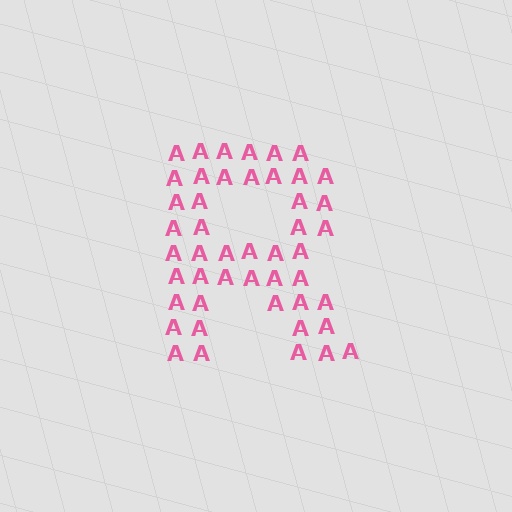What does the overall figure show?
The overall figure shows the letter R.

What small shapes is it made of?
It is made of small letter A's.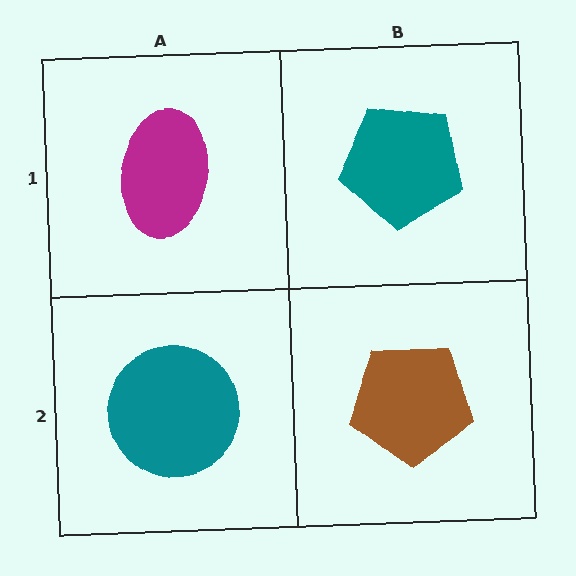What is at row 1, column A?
A magenta ellipse.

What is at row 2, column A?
A teal circle.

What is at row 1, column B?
A teal pentagon.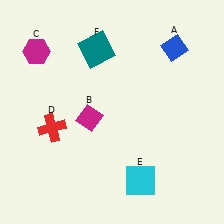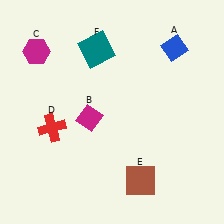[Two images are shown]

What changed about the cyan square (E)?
In Image 1, E is cyan. In Image 2, it changed to brown.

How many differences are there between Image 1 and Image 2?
There is 1 difference between the two images.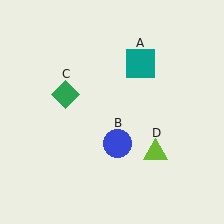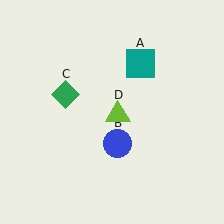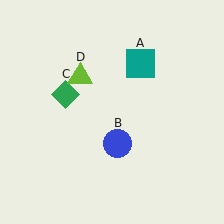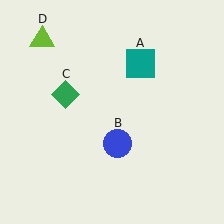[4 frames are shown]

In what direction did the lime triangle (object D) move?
The lime triangle (object D) moved up and to the left.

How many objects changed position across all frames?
1 object changed position: lime triangle (object D).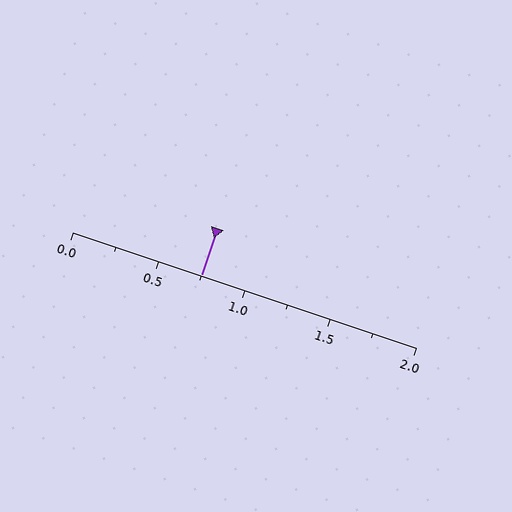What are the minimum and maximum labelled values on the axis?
The axis runs from 0.0 to 2.0.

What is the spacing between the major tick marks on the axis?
The major ticks are spaced 0.5 apart.